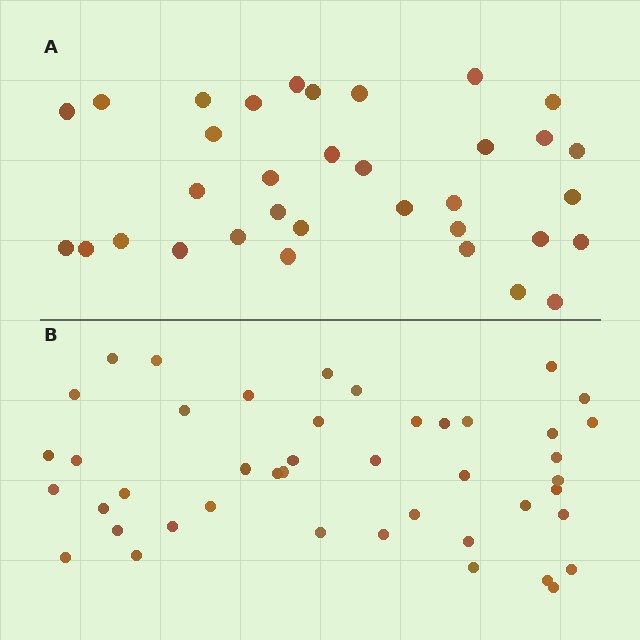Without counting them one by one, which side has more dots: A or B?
Region B (the bottom region) has more dots.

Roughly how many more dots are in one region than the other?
Region B has roughly 10 or so more dots than region A.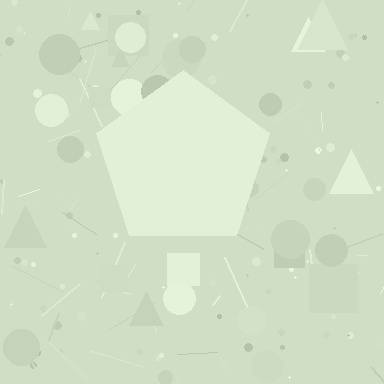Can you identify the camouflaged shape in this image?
The camouflaged shape is a pentagon.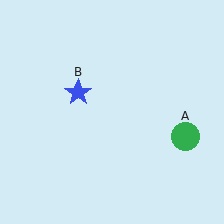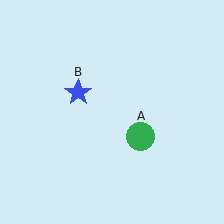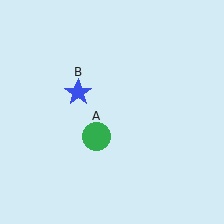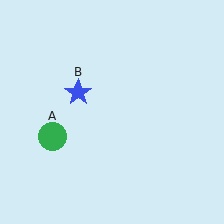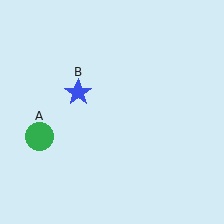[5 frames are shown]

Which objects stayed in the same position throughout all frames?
Blue star (object B) remained stationary.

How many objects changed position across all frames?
1 object changed position: green circle (object A).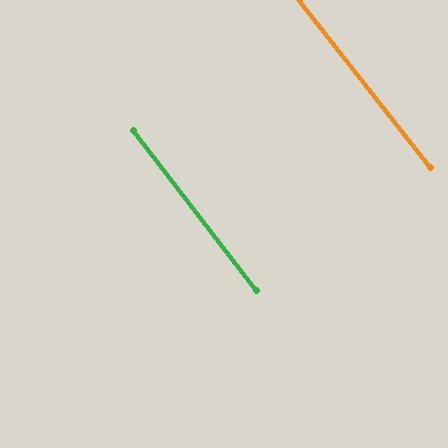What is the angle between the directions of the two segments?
Approximately 0 degrees.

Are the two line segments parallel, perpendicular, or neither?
Parallel — their directions differ by only 0.5°.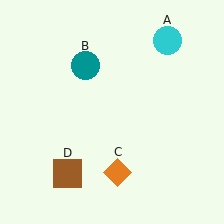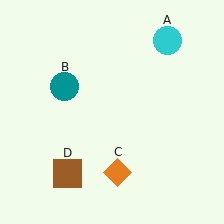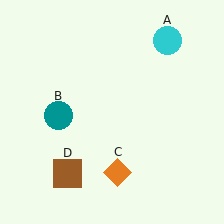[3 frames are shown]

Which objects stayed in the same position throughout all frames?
Cyan circle (object A) and orange diamond (object C) and brown square (object D) remained stationary.